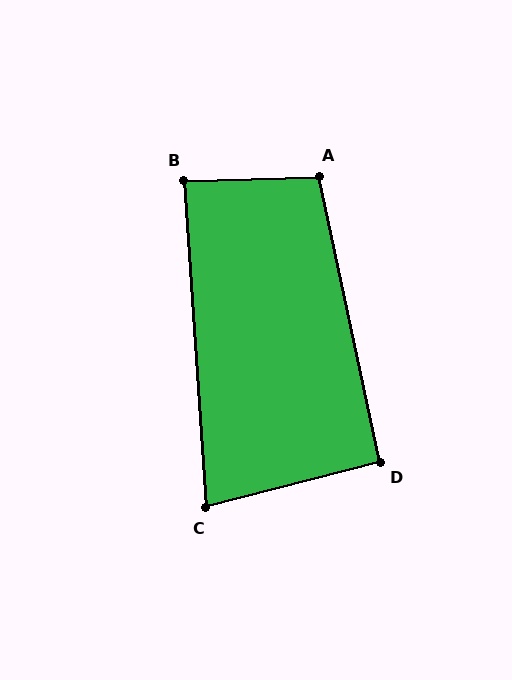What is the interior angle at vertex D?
Approximately 92 degrees (approximately right).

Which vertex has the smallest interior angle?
C, at approximately 80 degrees.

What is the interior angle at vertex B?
Approximately 88 degrees (approximately right).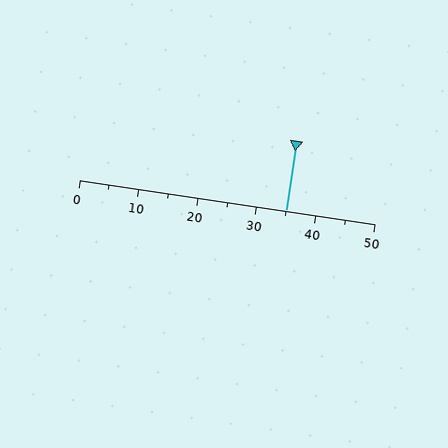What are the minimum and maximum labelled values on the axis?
The axis runs from 0 to 50.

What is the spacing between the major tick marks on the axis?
The major ticks are spaced 10 apart.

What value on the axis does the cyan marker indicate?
The marker indicates approximately 35.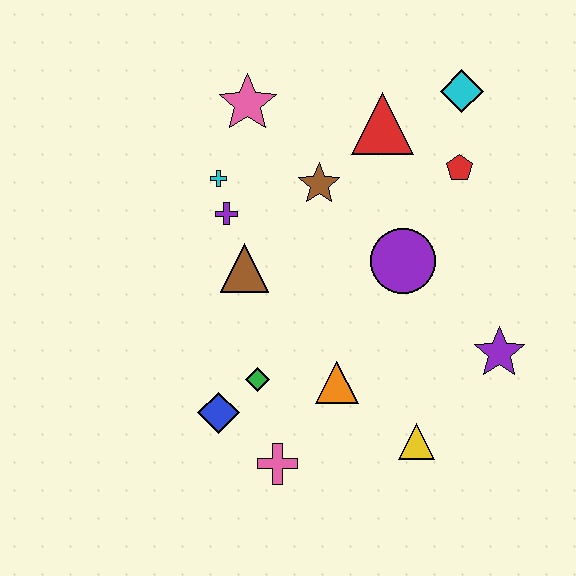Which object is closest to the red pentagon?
The cyan diamond is closest to the red pentagon.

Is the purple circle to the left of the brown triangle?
No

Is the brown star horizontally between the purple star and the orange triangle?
No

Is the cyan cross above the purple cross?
Yes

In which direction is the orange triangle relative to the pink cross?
The orange triangle is above the pink cross.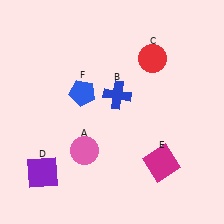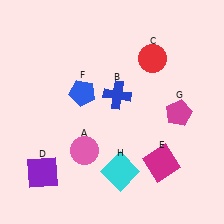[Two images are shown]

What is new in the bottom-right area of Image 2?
A magenta pentagon (G) was added in the bottom-right area of Image 2.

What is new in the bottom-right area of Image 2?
A cyan square (H) was added in the bottom-right area of Image 2.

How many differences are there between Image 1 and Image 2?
There are 2 differences between the two images.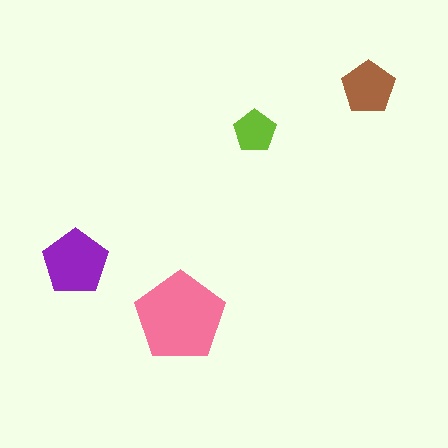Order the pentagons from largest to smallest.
the pink one, the purple one, the brown one, the lime one.